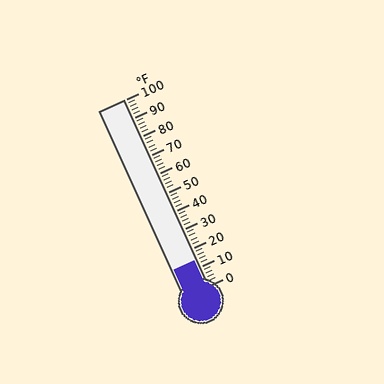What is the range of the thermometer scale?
The thermometer scale ranges from 0°F to 100°F.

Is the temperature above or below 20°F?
The temperature is below 20°F.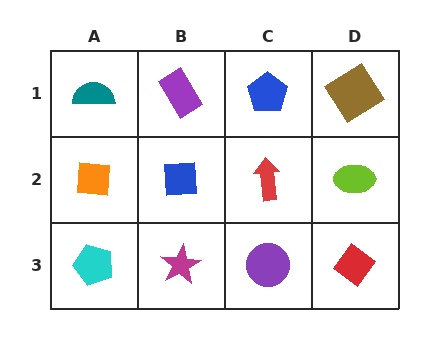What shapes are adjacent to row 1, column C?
A red arrow (row 2, column C), a purple rectangle (row 1, column B), a brown diamond (row 1, column D).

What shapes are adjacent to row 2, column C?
A blue pentagon (row 1, column C), a purple circle (row 3, column C), a blue square (row 2, column B), a lime ellipse (row 2, column D).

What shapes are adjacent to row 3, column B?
A blue square (row 2, column B), a cyan pentagon (row 3, column A), a purple circle (row 3, column C).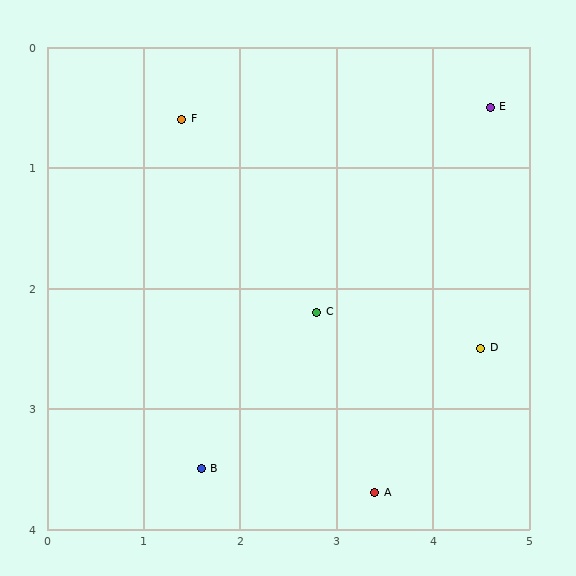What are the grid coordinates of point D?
Point D is at approximately (4.5, 2.5).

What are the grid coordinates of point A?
Point A is at approximately (3.4, 3.7).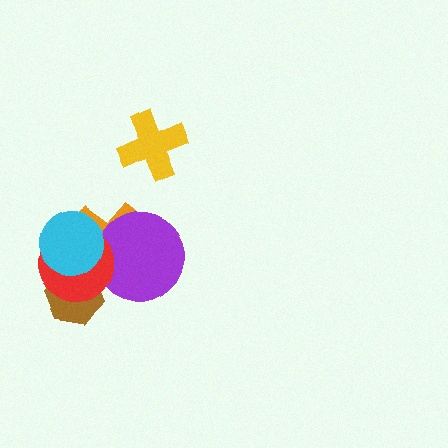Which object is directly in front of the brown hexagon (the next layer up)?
The red circle is directly in front of the brown hexagon.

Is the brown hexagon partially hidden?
Yes, it is partially covered by another shape.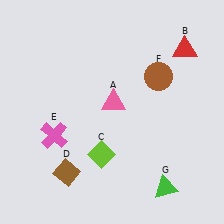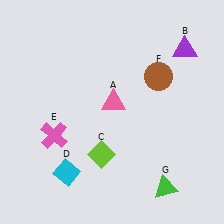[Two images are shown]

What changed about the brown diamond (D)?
In Image 1, D is brown. In Image 2, it changed to cyan.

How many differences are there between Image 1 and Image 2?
There are 2 differences between the two images.